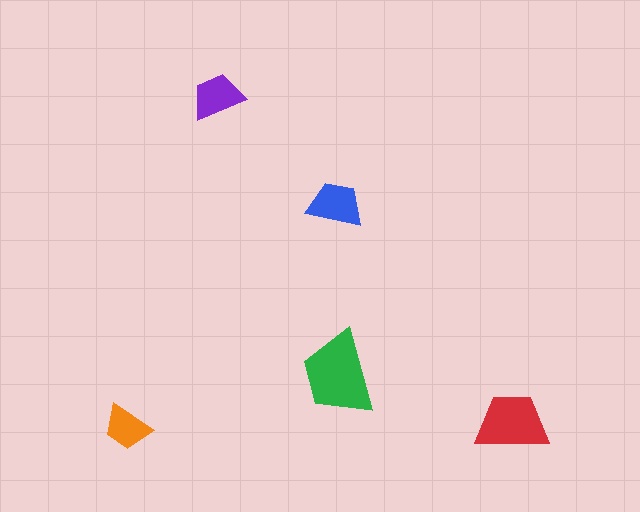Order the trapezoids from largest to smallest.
the green one, the red one, the blue one, the purple one, the orange one.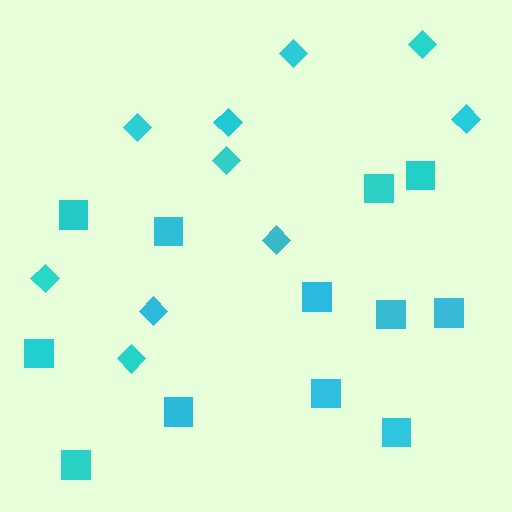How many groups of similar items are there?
There are 2 groups: one group of squares (12) and one group of diamonds (10).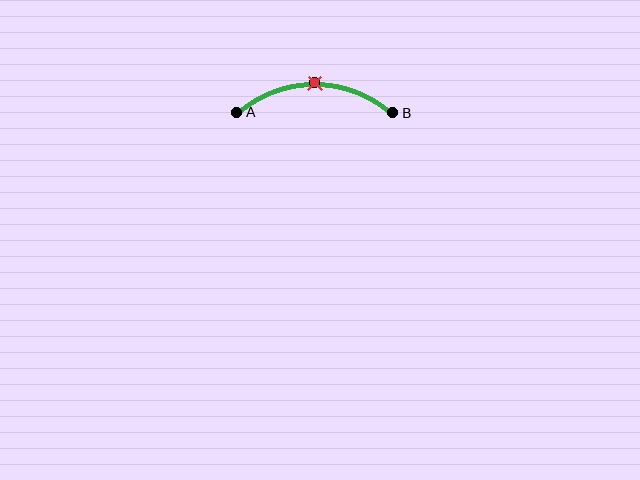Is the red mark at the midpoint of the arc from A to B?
Yes. The red mark lies on the arc at equal arc-length from both A and B — it is the arc midpoint.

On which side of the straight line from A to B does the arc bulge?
The arc bulges above the straight line connecting A and B.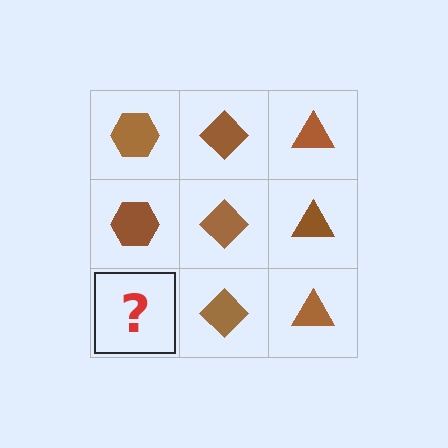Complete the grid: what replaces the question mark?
The question mark should be replaced with a brown hexagon.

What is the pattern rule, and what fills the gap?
The rule is that each column has a consistent shape. The gap should be filled with a brown hexagon.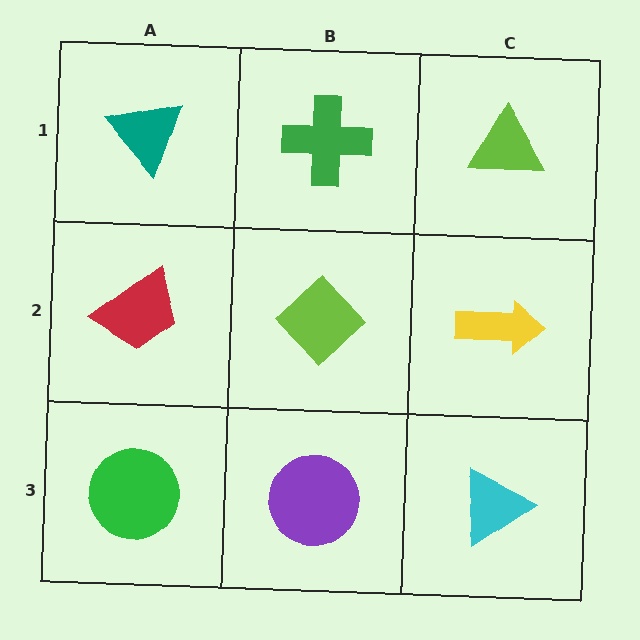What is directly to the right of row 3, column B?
A cyan triangle.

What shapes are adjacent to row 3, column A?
A red trapezoid (row 2, column A), a purple circle (row 3, column B).